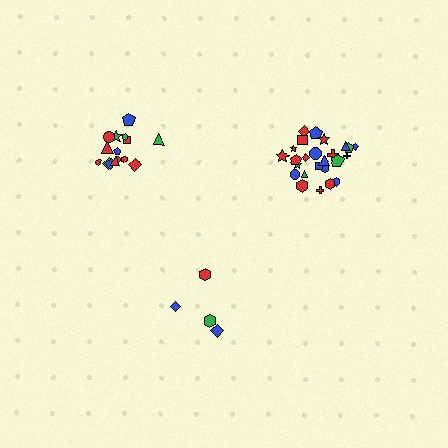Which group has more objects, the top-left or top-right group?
The top-right group.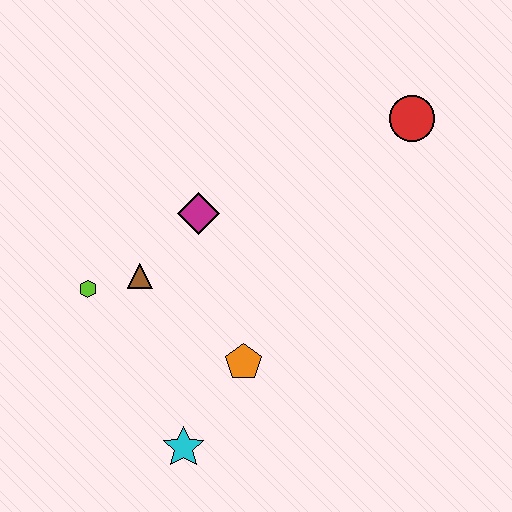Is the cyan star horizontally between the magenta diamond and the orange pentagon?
No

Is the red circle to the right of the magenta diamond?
Yes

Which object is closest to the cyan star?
The orange pentagon is closest to the cyan star.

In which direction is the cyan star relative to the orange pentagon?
The cyan star is below the orange pentagon.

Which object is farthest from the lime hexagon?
The red circle is farthest from the lime hexagon.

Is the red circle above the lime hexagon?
Yes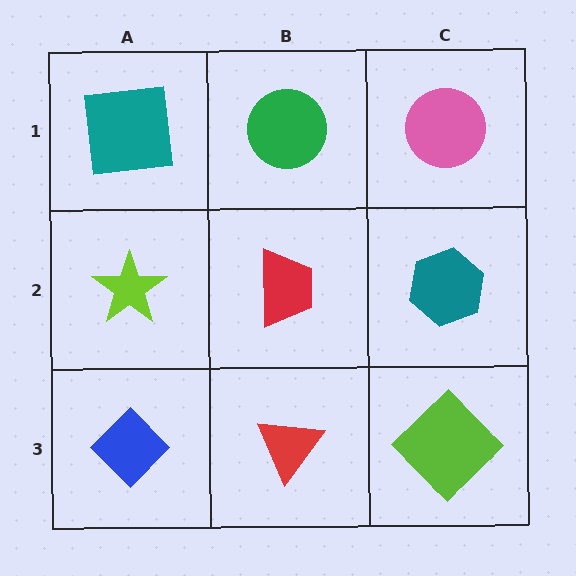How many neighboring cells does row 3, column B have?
3.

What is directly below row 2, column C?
A lime diamond.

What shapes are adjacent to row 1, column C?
A teal hexagon (row 2, column C), a green circle (row 1, column B).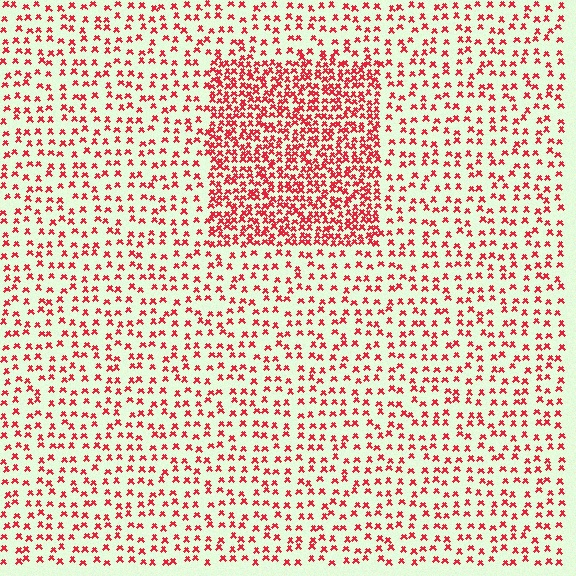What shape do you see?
I see a rectangle.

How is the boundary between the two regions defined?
The boundary is defined by a change in element density (approximately 2.3x ratio). All elements are the same color, size, and shape.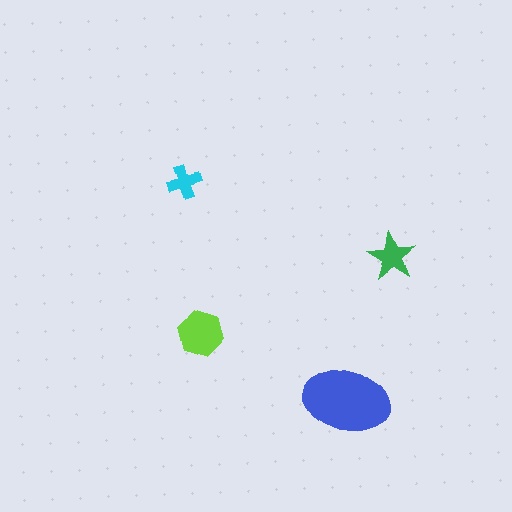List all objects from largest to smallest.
The blue ellipse, the lime hexagon, the green star, the cyan cross.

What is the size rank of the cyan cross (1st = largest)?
4th.